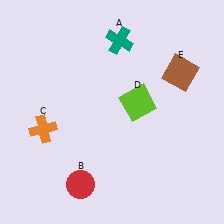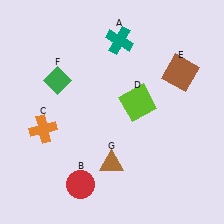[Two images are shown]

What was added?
A green diamond (F), a brown triangle (G) were added in Image 2.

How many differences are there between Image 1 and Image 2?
There are 2 differences between the two images.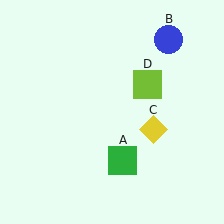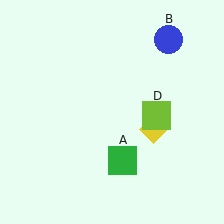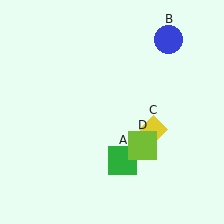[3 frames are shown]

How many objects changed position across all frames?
1 object changed position: lime square (object D).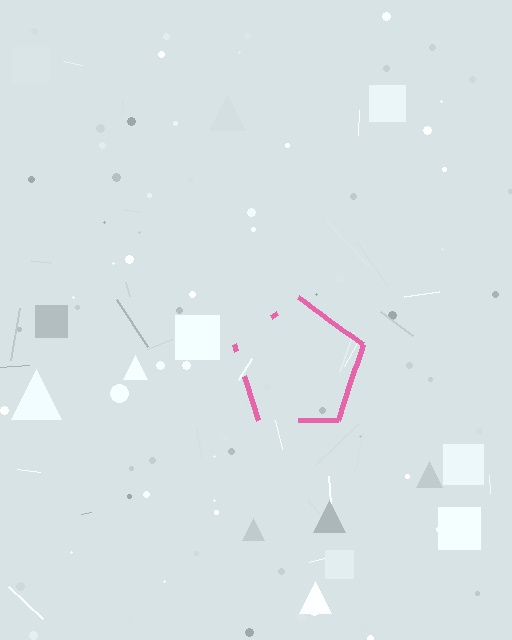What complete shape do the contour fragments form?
The contour fragments form a pentagon.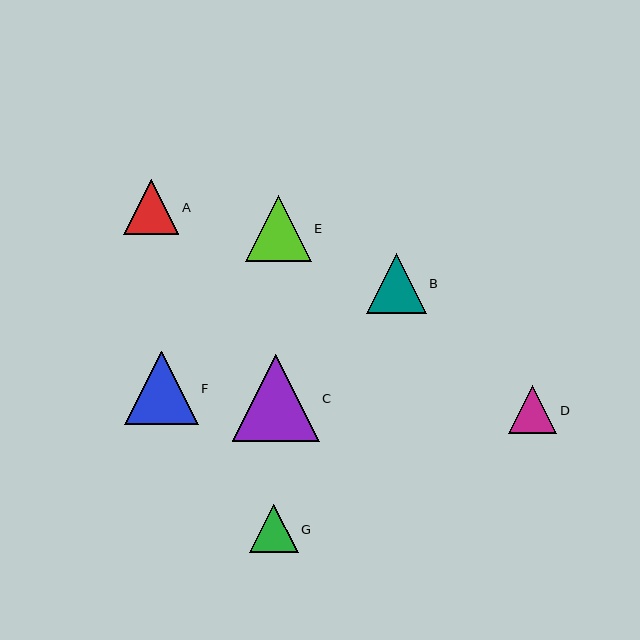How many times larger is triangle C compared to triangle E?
Triangle C is approximately 1.3 times the size of triangle E.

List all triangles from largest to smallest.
From largest to smallest: C, F, E, B, A, G, D.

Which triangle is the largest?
Triangle C is the largest with a size of approximately 87 pixels.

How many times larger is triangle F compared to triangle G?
Triangle F is approximately 1.5 times the size of triangle G.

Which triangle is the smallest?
Triangle D is the smallest with a size of approximately 48 pixels.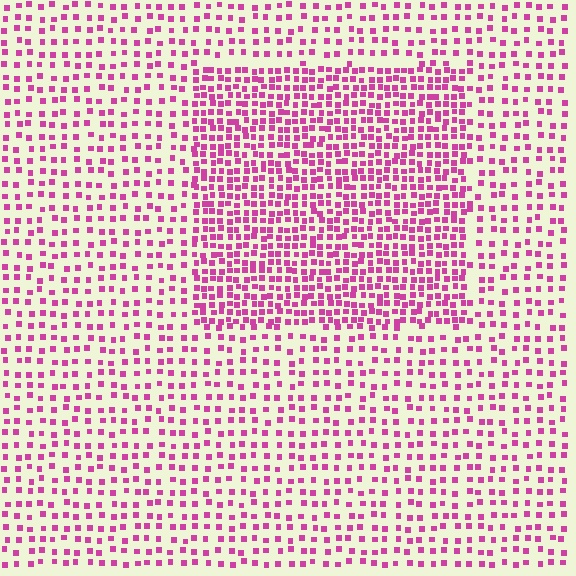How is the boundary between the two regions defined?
The boundary is defined by a change in element density (approximately 2.0x ratio). All elements are the same color, size, and shape.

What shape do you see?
I see a rectangle.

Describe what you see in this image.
The image contains small magenta elements arranged at two different densities. A rectangle-shaped region is visible where the elements are more densely packed than the surrounding area.